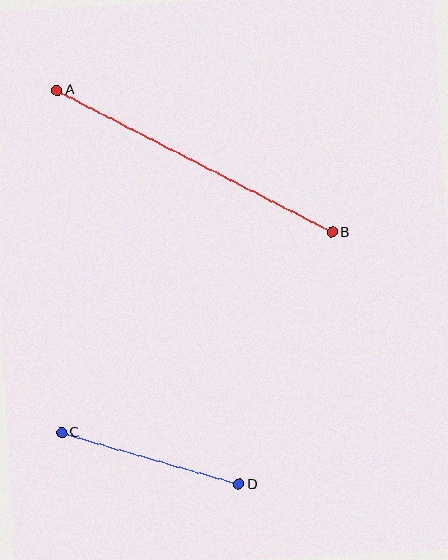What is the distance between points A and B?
The distance is approximately 310 pixels.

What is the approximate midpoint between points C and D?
The midpoint is at approximately (150, 458) pixels.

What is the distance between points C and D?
The distance is approximately 185 pixels.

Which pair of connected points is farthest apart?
Points A and B are farthest apart.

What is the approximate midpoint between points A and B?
The midpoint is at approximately (195, 161) pixels.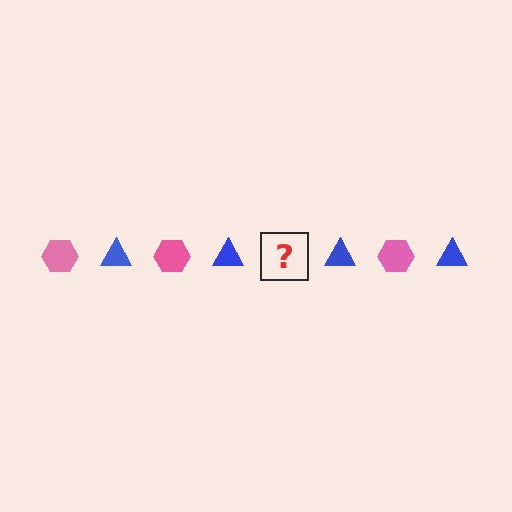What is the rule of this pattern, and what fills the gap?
The rule is that the pattern alternates between pink hexagon and blue triangle. The gap should be filled with a pink hexagon.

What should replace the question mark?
The question mark should be replaced with a pink hexagon.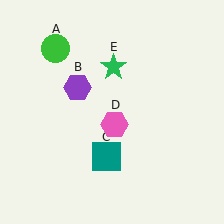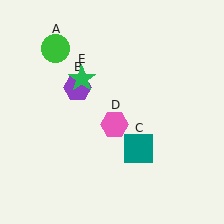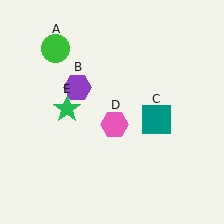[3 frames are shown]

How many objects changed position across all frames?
2 objects changed position: teal square (object C), green star (object E).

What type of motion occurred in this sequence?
The teal square (object C), green star (object E) rotated counterclockwise around the center of the scene.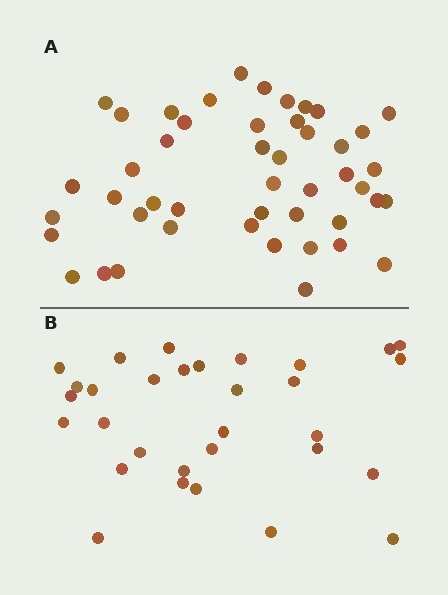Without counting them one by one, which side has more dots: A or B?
Region A (the top region) has more dots.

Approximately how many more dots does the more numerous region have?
Region A has approximately 15 more dots than region B.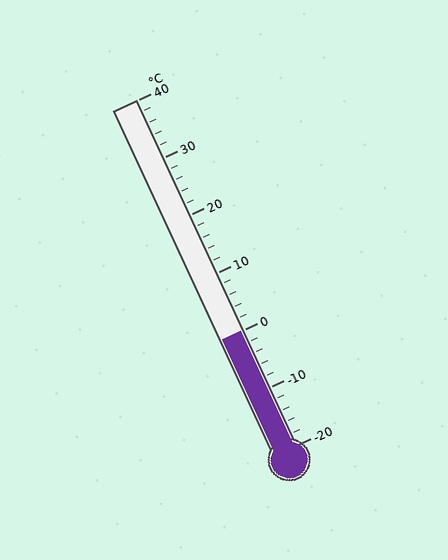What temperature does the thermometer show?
The thermometer shows approximately 0°C.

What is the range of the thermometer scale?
The thermometer scale ranges from -20°C to 40°C.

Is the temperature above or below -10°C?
The temperature is above -10°C.